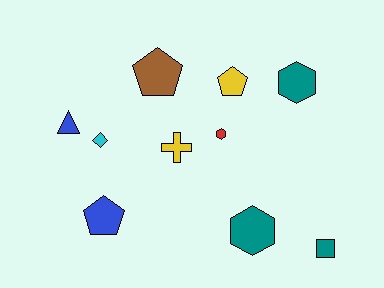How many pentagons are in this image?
There are 3 pentagons.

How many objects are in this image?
There are 10 objects.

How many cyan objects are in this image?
There is 1 cyan object.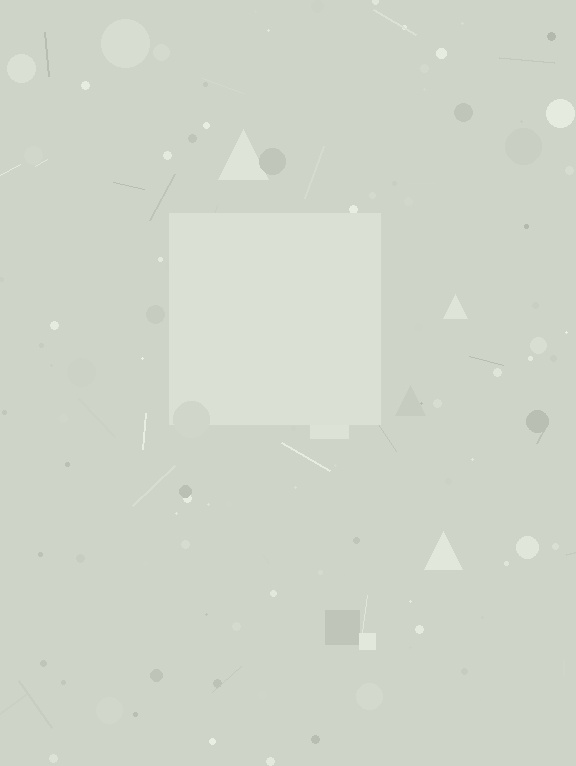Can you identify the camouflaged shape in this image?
The camouflaged shape is a square.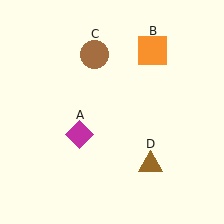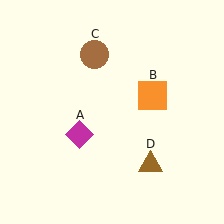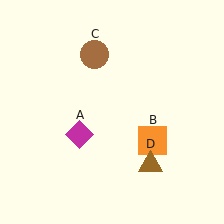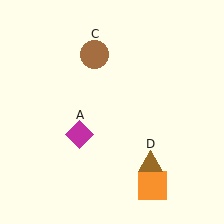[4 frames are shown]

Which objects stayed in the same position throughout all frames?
Magenta diamond (object A) and brown circle (object C) and brown triangle (object D) remained stationary.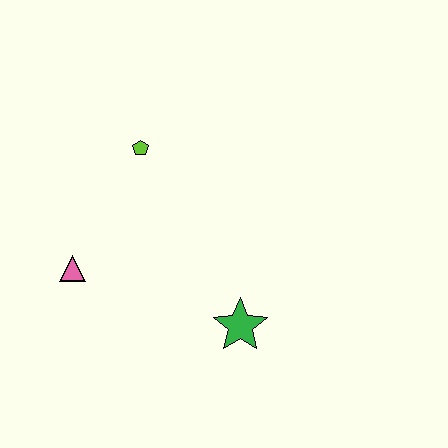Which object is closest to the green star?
The pink triangle is closest to the green star.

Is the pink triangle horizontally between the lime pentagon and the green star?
No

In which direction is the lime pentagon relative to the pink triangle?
The lime pentagon is above the pink triangle.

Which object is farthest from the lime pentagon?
The green star is farthest from the lime pentagon.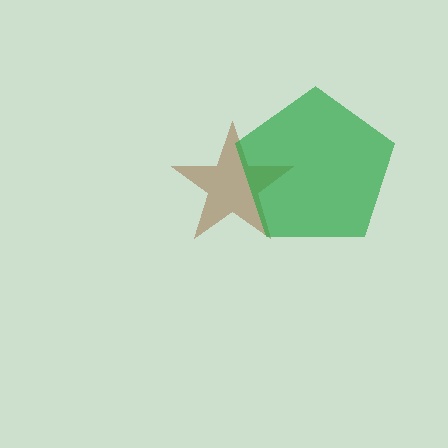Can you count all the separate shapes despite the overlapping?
Yes, there are 2 separate shapes.